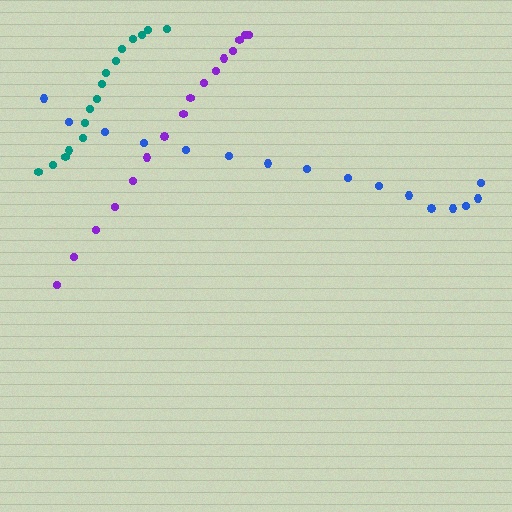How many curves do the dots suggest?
There are 3 distinct paths.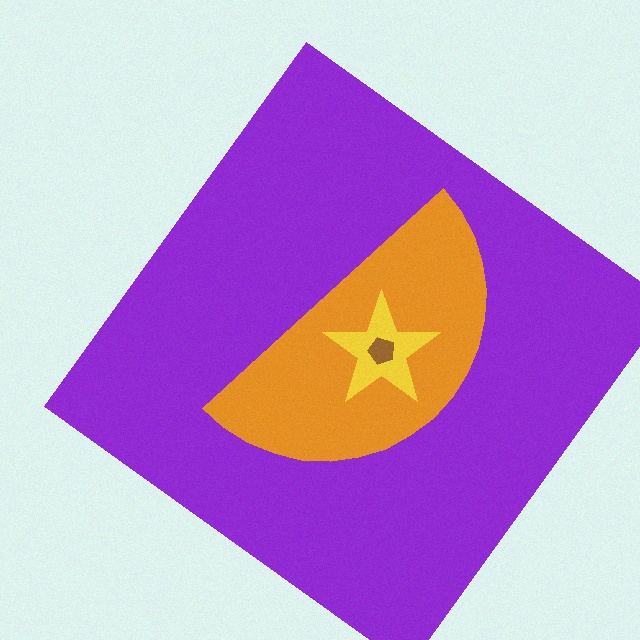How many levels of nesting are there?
4.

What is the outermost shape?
The purple diamond.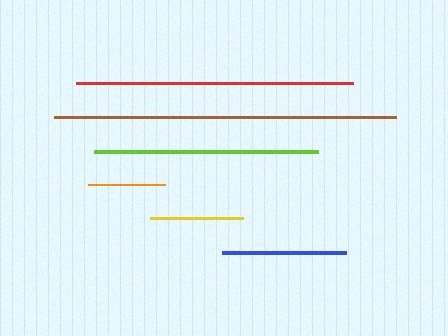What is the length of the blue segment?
The blue segment is approximately 124 pixels long.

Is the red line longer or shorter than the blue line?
The red line is longer than the blue line.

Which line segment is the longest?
The brown line is the longest at approximately 342 pixels.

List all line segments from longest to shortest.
From longest to shortest: brown, red, lime, blue, yellow, orange.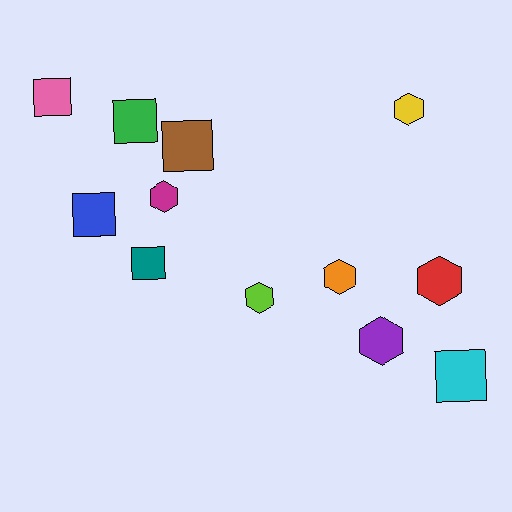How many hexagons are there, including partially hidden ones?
There are 6 hexagons.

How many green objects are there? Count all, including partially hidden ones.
There is 1 green object.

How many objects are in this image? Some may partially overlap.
There are 12 objects.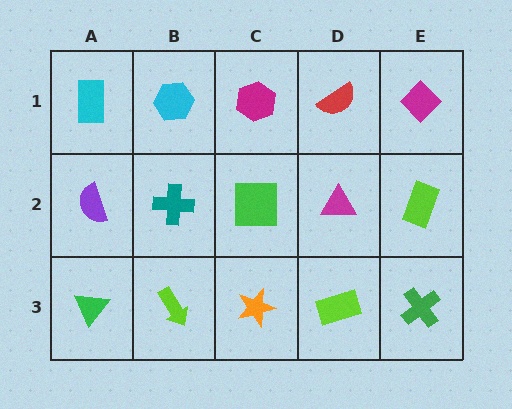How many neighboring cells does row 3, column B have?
3.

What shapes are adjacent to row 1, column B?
A teal cross (row 2, column B), a cyan rectangle (row 1, column A), a magenta hexagon (row 1, column C).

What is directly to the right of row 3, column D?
A green cross.